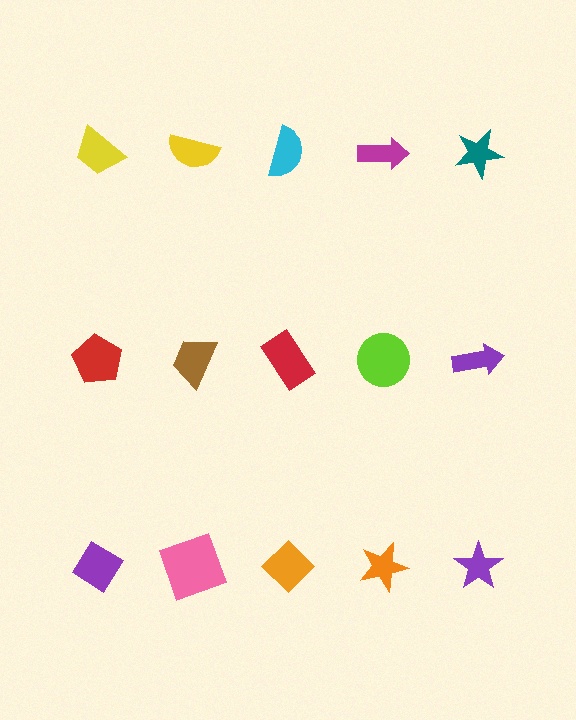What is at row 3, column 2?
A pink square.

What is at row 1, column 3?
A cyan semicircle.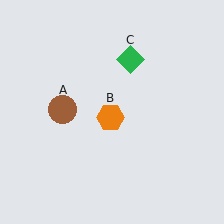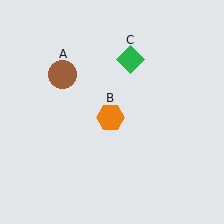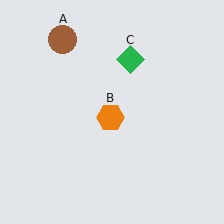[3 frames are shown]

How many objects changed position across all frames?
1 object changed position: brown circle (object A).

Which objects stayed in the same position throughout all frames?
Orange hexagon (object B) and green diamond (object C) remained stationary.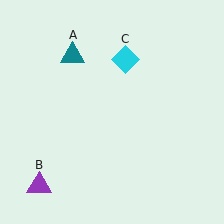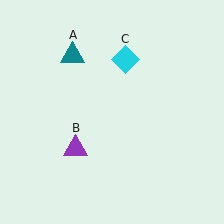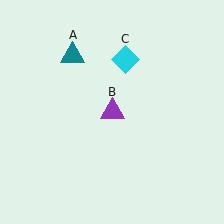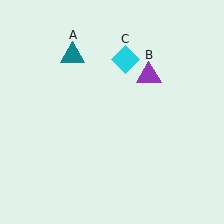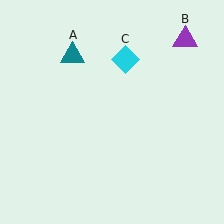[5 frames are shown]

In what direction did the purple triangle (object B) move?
The purple triangle (object B) moved up and to the right.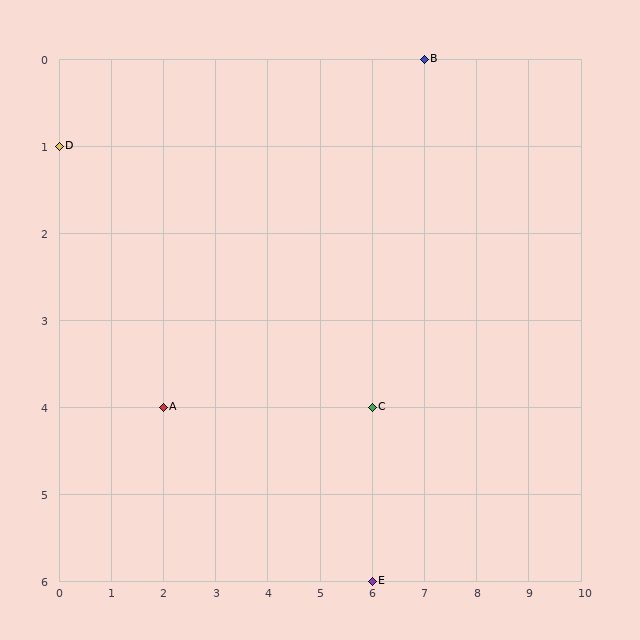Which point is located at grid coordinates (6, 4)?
Point C is at (6, 4).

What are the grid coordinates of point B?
Point B is at grid coordinates (7, 0).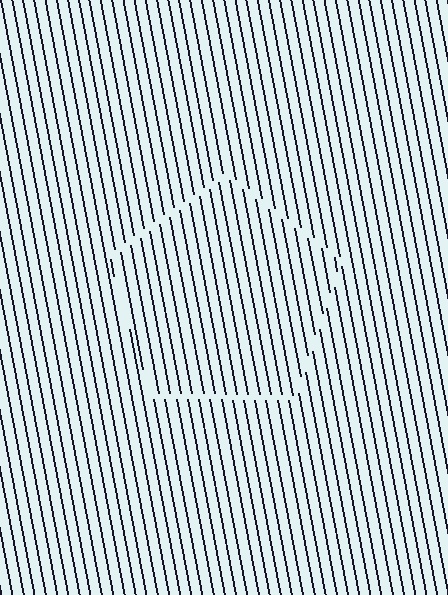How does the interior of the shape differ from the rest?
The interior of the shape contains the same grating, shifted by half a period — the contour is defined by the phase discontinuity where line-ends from the inner and outer gratings abut.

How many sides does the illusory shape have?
5 sides — the line-ends trace a pentagon.